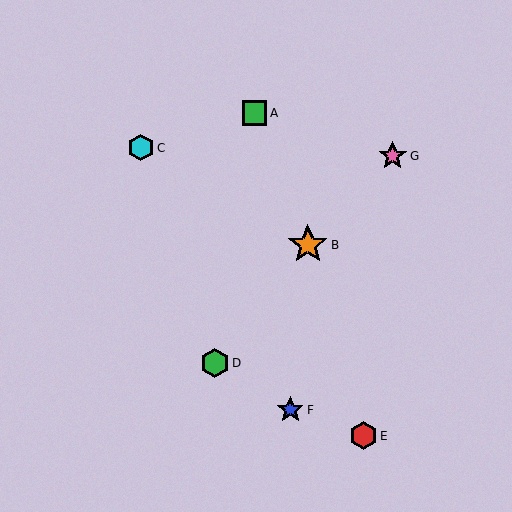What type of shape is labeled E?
Shape E is a red hexagon.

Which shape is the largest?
The orange star (labeled B) is the largest.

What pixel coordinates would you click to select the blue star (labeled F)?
Click at (290, 410) to select the blue star F.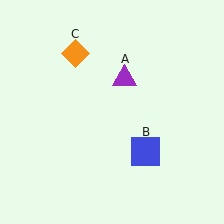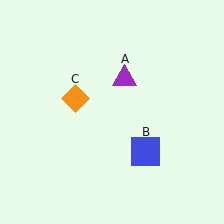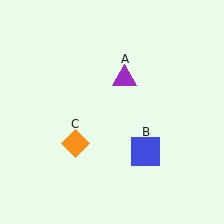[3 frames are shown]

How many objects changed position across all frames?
1 object changed position: orange diamond (object C).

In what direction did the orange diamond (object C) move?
The orange diamond (object C) moved down.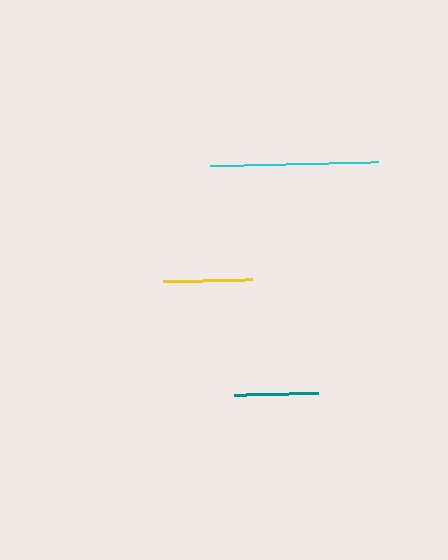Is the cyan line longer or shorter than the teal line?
The cyan line is longer than the teal line.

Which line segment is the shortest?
The teal line is the shortest at approximately 84 pixels.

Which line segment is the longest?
The cyan line is the longest at approximately 168 pixels.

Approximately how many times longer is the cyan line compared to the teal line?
The cyan line is approximately 2.0 times the length of the teal line.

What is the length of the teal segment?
The teal segment is approximately 84 pixels long.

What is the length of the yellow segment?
The yellow segment is approximately 89 pixels long.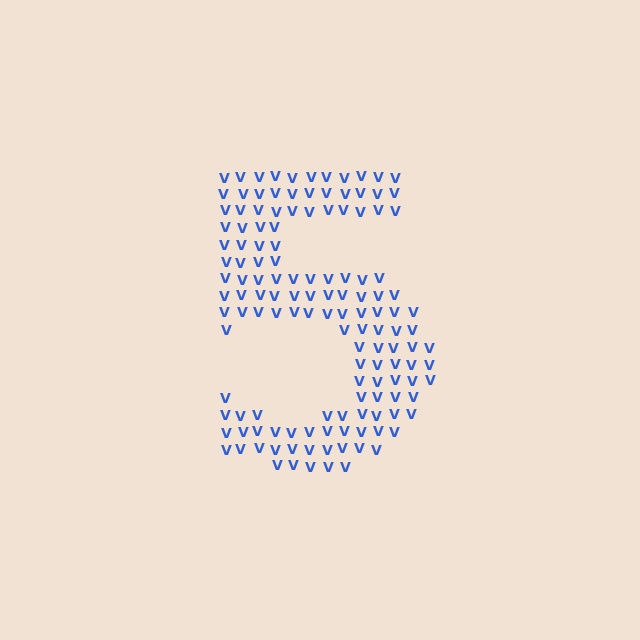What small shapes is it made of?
It is made of small letter V's.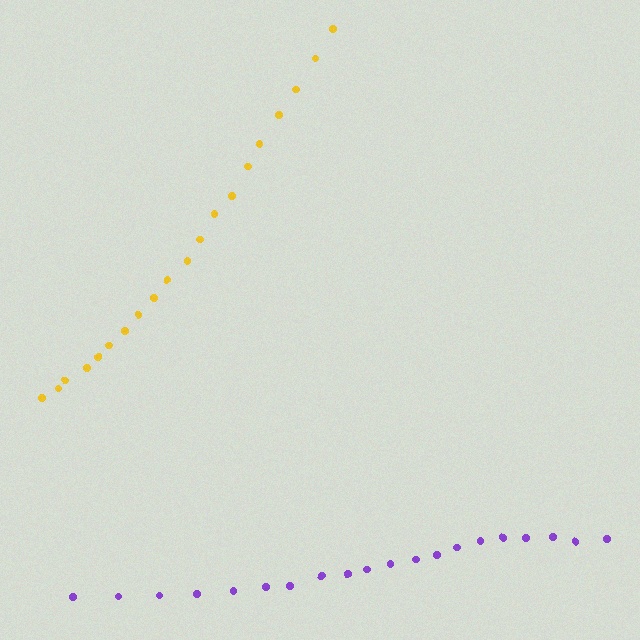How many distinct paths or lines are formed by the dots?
There are 2 distinct paths.